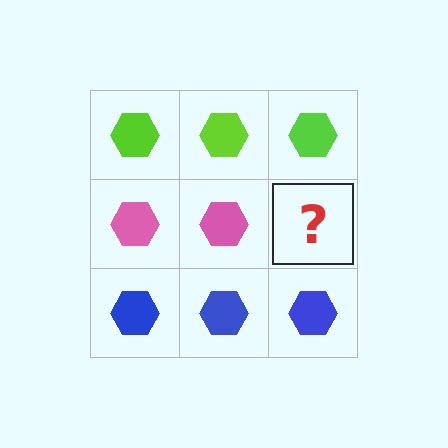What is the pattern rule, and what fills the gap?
The rule is that each row has a consistent color. The gap should be filled with a pink hexagon.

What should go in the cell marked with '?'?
The missing cell should contain a pink hexagon.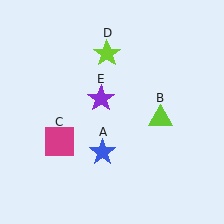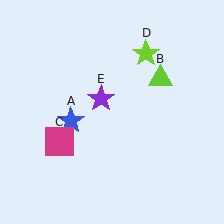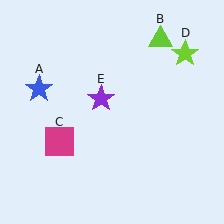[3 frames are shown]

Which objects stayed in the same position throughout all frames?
Magenta square (object C) and purple star (object E) remained stationary.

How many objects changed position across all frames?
3 objects changed position: blue star (object A), lime triangle (object B), lime star (object D).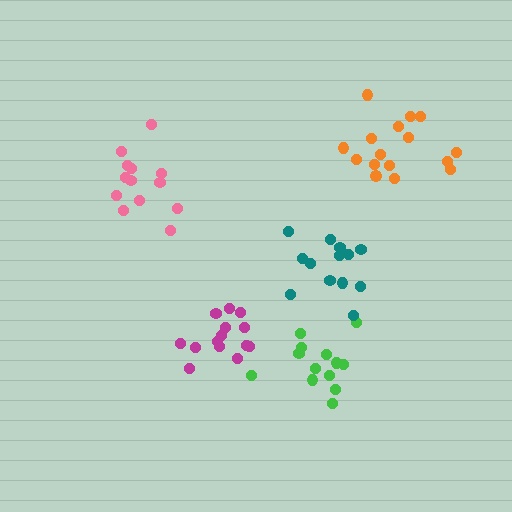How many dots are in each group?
Group 1: 13 dots, Group 2: 13 dots, Group 3: 13 dots, Group 4: 14 dots, Group 5: 16 dots (69 total).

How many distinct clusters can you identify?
There are 5 distinct clusters.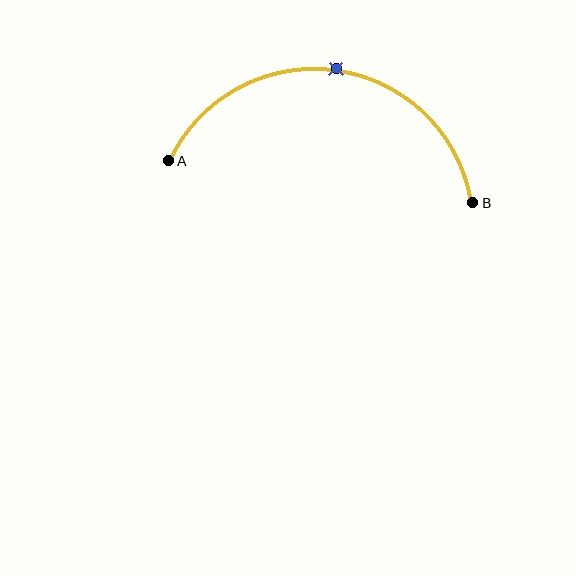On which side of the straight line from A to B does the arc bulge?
The arc bulges above the straight line connecting A and B.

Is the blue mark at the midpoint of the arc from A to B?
Yes. The blue mark lies on the arc at equal arc-length from both A and B — it is the arc midpoint.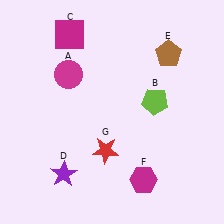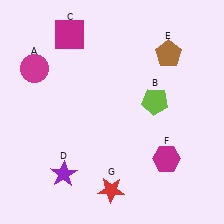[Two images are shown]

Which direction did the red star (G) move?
The red star (G) moved down.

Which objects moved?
The objects that moved are: the magenta circle (A), the magenta hexagon (F), the red star (G).